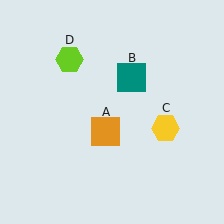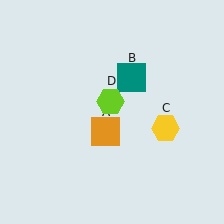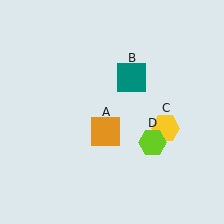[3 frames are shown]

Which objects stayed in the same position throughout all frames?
Orange square (object A) and teal square (object B) and yellow hexagon (object C) remained stationary.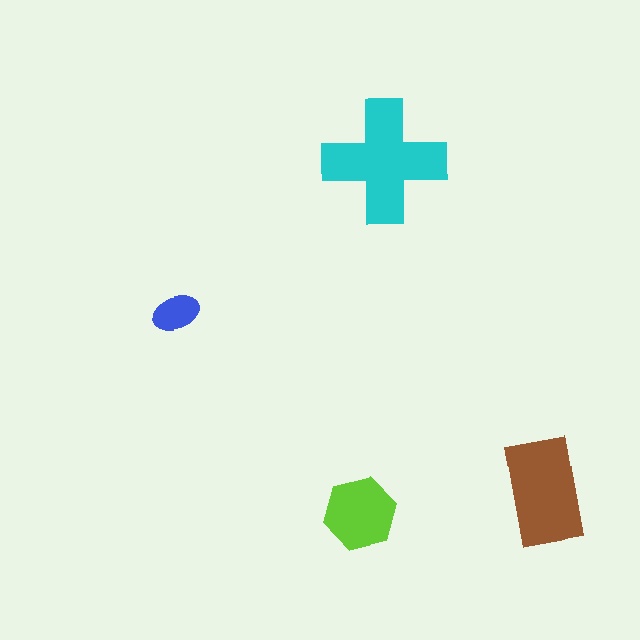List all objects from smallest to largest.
The blue ellipse, the lime hexagon, the brown rectangle, the cyan cross.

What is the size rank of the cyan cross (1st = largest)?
1st.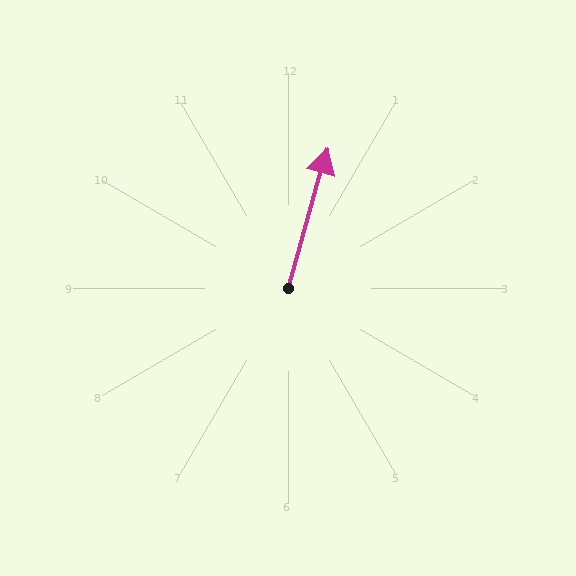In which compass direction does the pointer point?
North.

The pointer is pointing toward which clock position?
Roughly 1 o'clock.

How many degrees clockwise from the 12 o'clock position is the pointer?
Approximately 16 degrees.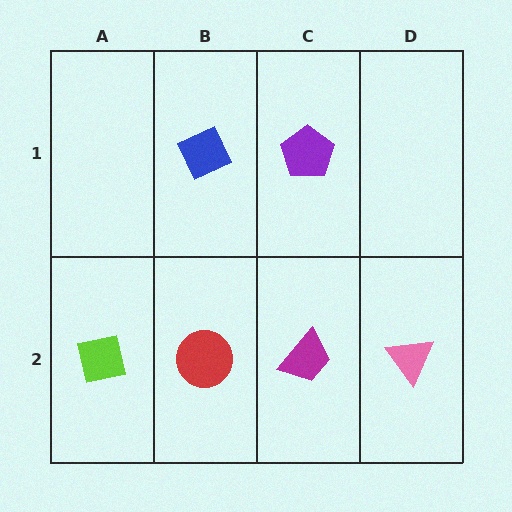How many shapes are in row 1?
2 shapes.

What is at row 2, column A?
A lime square.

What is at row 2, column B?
A red circle.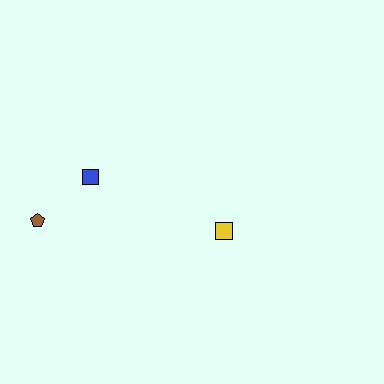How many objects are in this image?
There are 3 objects.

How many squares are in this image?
There are 2 squares.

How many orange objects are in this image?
There are no orange objects.